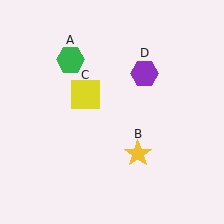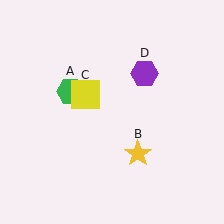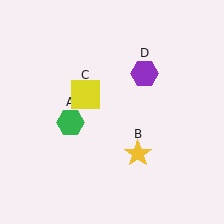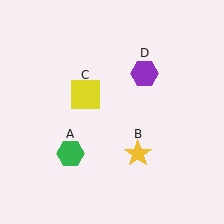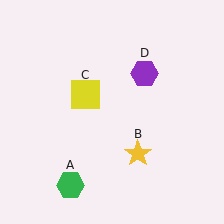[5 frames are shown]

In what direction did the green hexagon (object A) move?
The green hexagon (object A) moved down.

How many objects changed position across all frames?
1 object changed position: green hexagon (object A).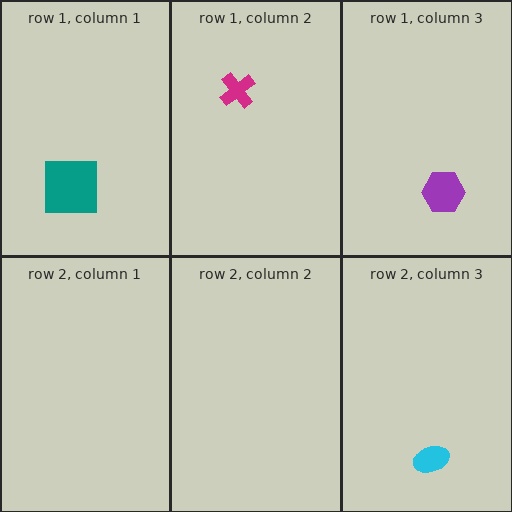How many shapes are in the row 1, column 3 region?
1.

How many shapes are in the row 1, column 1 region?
1.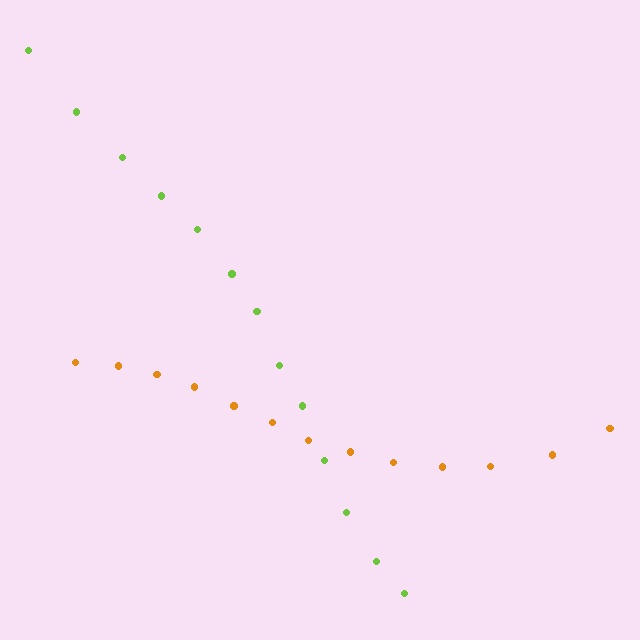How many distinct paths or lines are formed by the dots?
There are 2 distinct paths.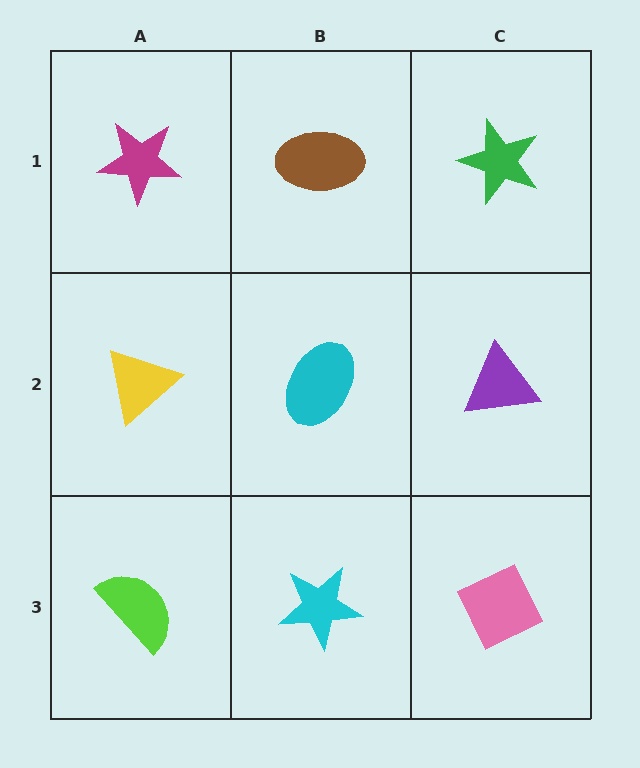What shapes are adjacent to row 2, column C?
A green star (row 1, column C), a pink diamond (row 3, column C), a cyan ellipse (row 2, column B).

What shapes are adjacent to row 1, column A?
A yellow triangle (row 2, column A), a brown ellipse (row 1, column B).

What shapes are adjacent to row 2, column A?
A magenta star (row 1, column A), a lime semicircle (row 3, column A), a cyan ellipse (row 2, column B).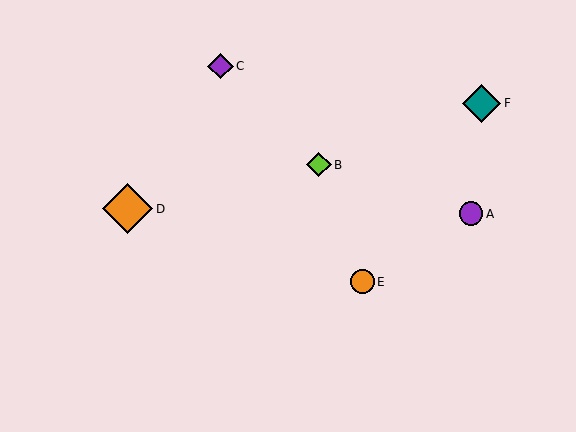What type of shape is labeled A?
Shape A is a purple circle.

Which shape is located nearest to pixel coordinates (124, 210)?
The orange diamond (labeled D) at (127, 209) is nearest to that location.